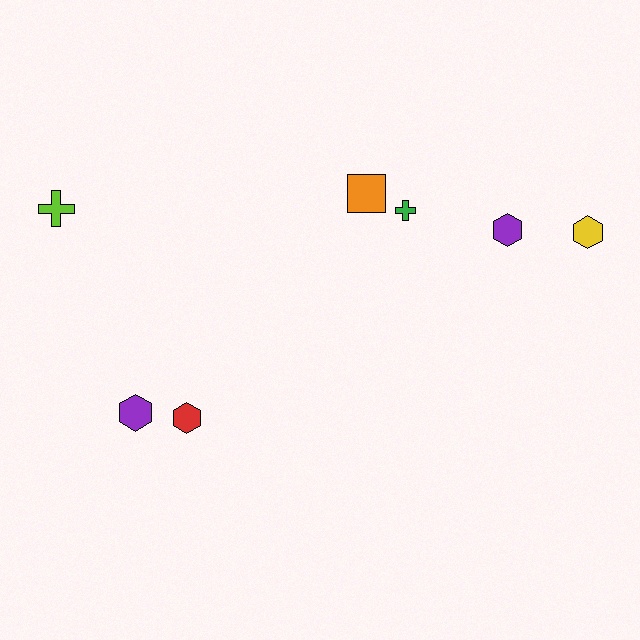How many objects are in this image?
There are 7 objects.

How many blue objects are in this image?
There are no blue objects.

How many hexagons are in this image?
There are 4 hexagons.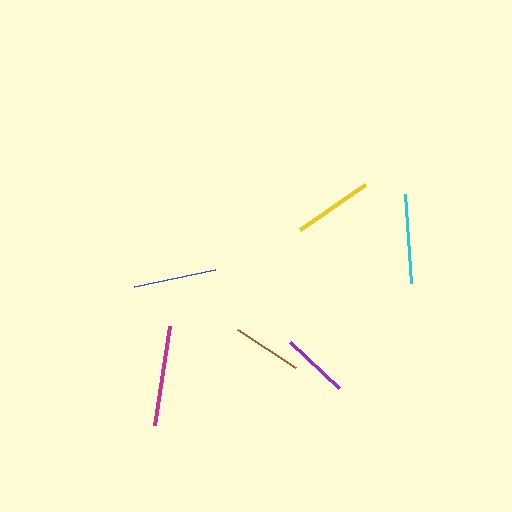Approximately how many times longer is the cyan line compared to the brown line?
The cyan line is approximately 1.3 times the length of the brown line.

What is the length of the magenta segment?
The magenta segment is approximately 100 pixels long.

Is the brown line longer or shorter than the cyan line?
The cyan line is longer than the brown line.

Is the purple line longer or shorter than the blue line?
The blue line is longer than the purple line.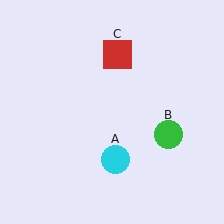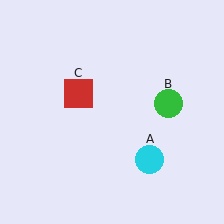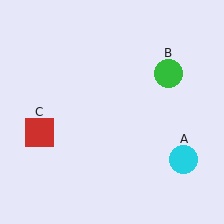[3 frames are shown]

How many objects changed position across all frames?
3 objects changed position: cyan circle (object A), green circle (object B), red square (object C).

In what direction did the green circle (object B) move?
The green circle (object B) moved up.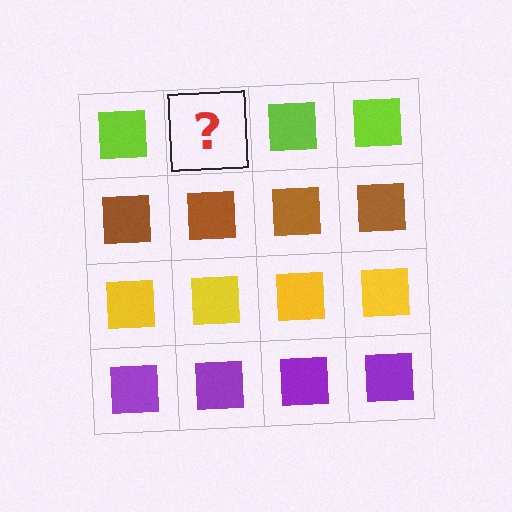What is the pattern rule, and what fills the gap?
The rule is that each row has a consistent color. The gap should be filled with a lime square.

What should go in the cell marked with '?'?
The missing cell should contain a lime square.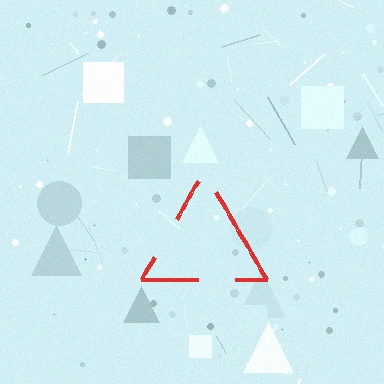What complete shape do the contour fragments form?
The contour fragments form a triangle.